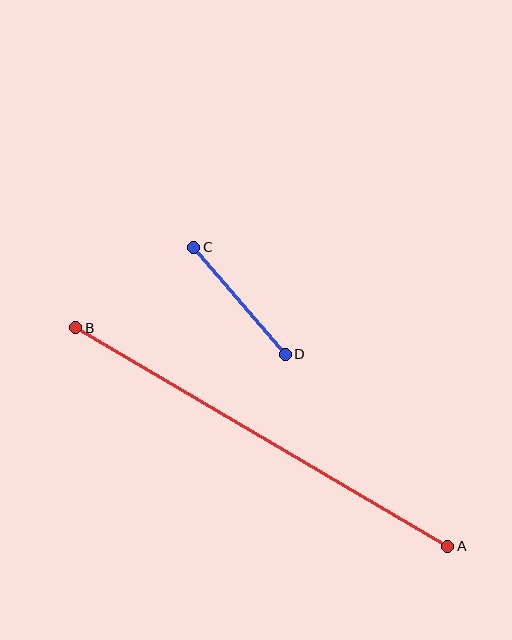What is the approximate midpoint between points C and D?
The midpoint is at approximately (240, 301) pixels.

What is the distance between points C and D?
The distance is approximately 140 pixels.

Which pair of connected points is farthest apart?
Points A and B are farthest apart.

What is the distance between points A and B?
The distance is approximately 431 pixels.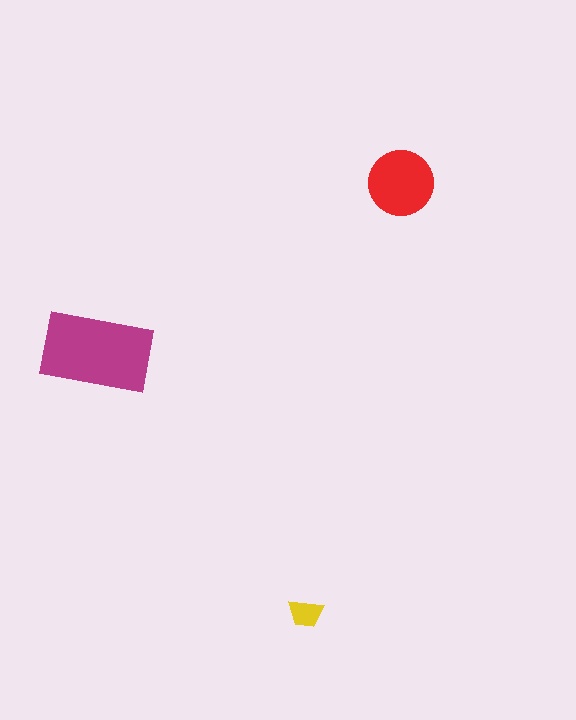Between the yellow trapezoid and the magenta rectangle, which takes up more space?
The magenta rectangle.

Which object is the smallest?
The yellow trapezoid.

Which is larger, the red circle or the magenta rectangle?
The magenta rectangle.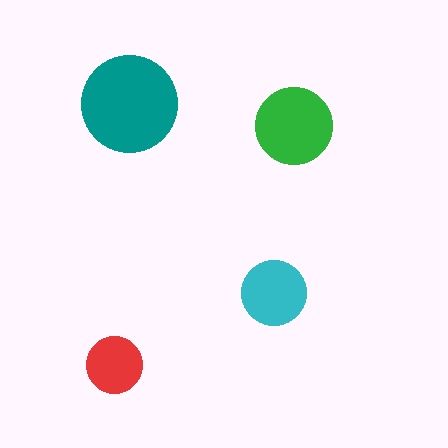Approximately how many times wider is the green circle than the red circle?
About 1.5 times wider.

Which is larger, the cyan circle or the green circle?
The green one.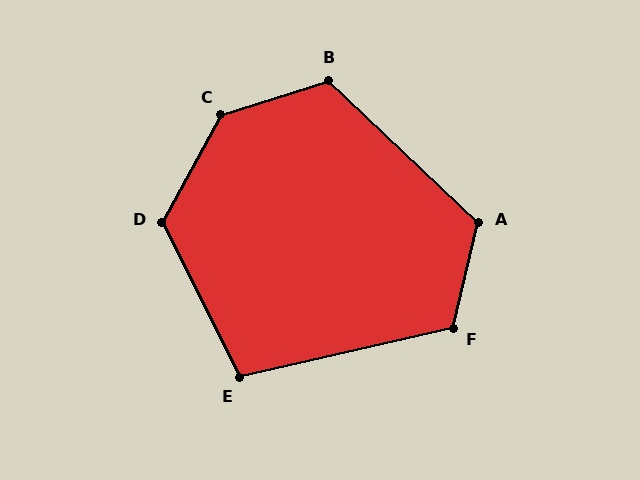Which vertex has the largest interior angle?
C, at approximately 137 degrees.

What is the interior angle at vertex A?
Approximately 120 degrees (obtuse).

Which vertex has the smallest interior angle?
E, at approximately 104 degrees.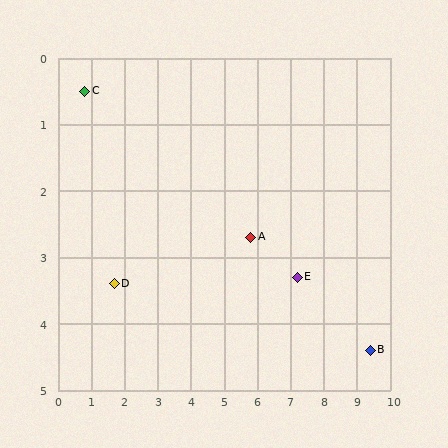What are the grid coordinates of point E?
Point E is at approximately (7.2, 3.3).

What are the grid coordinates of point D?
Point D is at approximately (1.7, 3.4).